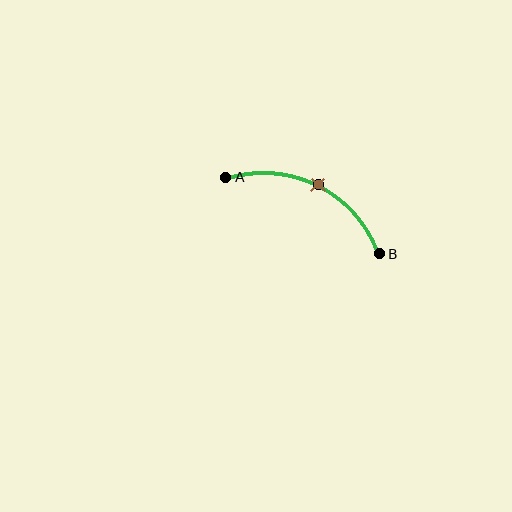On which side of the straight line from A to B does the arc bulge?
The arc bulges above the straight line connecting A and B.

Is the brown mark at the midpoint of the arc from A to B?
Yes. The brown mark lies on the arc at equal arc-length from both A and B — it is the arc midpoint.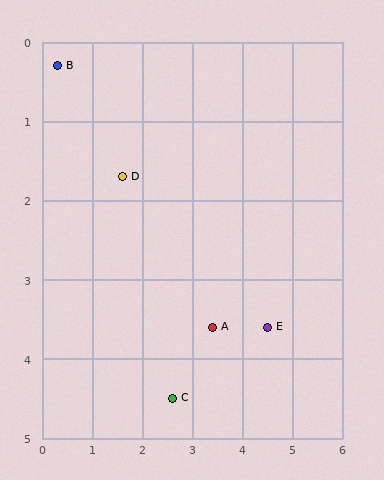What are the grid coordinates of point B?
Point B is at approximately (0.3, 0.3).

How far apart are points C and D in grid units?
Points C and D are about 3.0 grid units apart.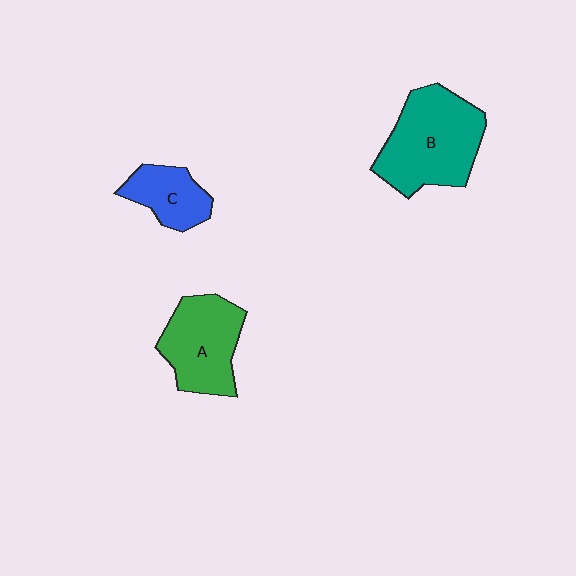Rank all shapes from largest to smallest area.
From largest to smallest: B (teal), A (green), C (blue).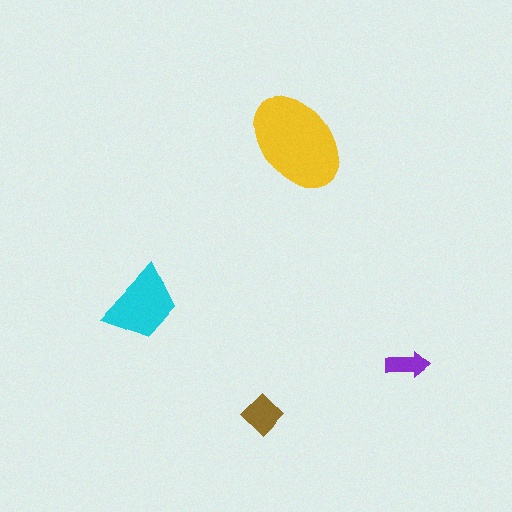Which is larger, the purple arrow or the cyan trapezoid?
The cyan trapezoid.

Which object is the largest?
The yellow ellipse.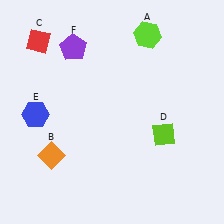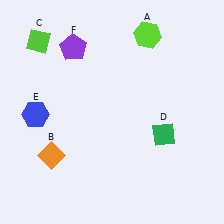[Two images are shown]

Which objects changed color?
C changed from red to lime. D changed from lime to green.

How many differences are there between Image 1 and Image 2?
There are 2 differences between the two images.